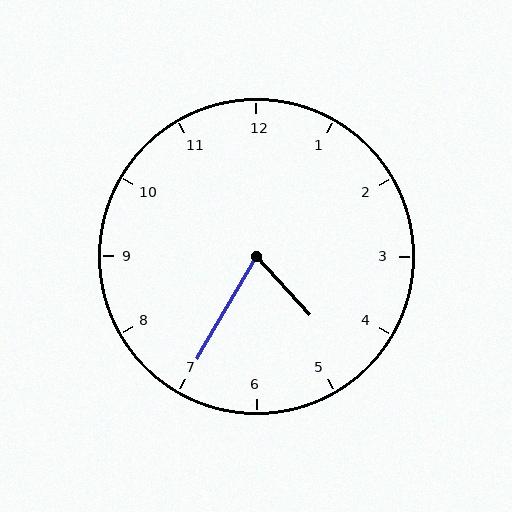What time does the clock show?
4:35.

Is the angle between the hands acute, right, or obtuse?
It is acute.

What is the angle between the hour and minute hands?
Approximately 72 degrees.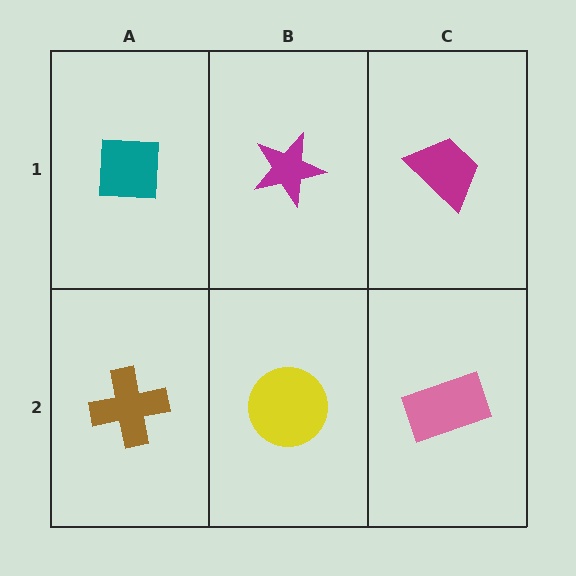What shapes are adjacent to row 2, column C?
A magenta trapezoid (row 1, column C), a yellow circle (row 2, column B).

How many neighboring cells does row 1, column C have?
2.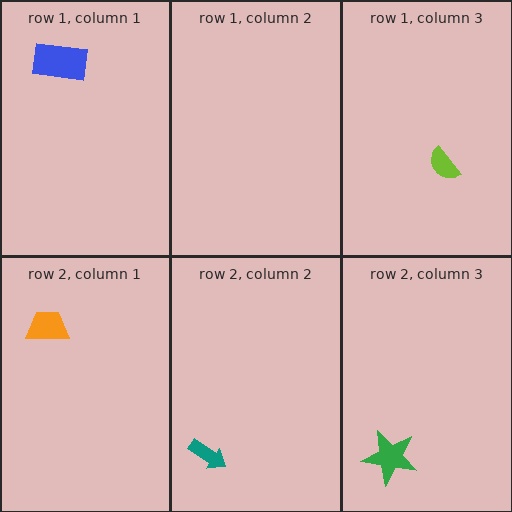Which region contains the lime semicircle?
The row 1, column 3 region.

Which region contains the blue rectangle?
The row 1, column 1 region.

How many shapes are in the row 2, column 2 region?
1.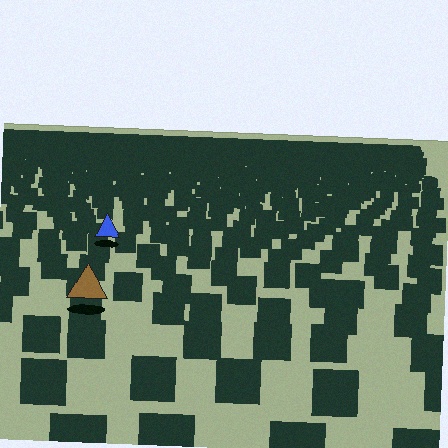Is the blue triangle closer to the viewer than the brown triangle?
No. The brown triangle is closer — you can tell from the texture gradient: the ground texture is coarser near it.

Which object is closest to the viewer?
The brown triangle is closest. The texture marks near it are larger and more spread out.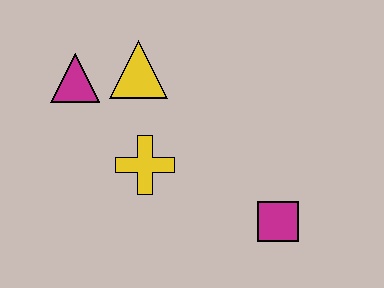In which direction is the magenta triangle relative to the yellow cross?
The magenta triangle is above the yellow cross.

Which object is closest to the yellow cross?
The yellow triangle is closest to the yellow cross.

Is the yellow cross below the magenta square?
No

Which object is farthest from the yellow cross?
The magenta square is farthest from the yellow cross.